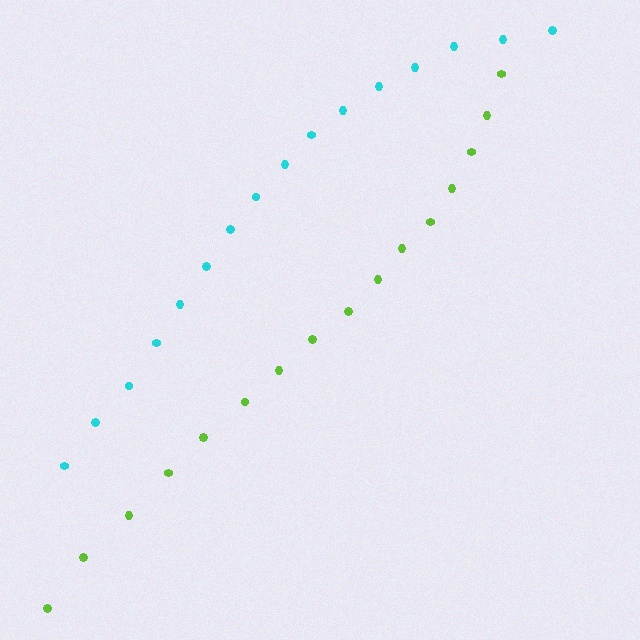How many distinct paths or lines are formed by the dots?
There are 2 distinct paths.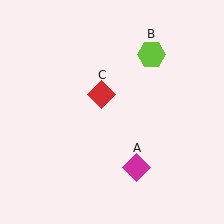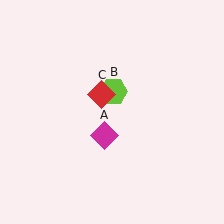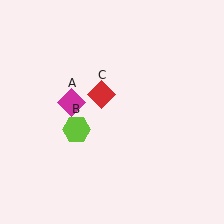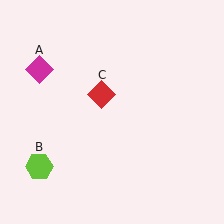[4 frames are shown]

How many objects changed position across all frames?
2 objects changed position: magenta diamond (object A), lime hexagon (object B).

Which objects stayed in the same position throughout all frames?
Red diamond (object C) remained stationary.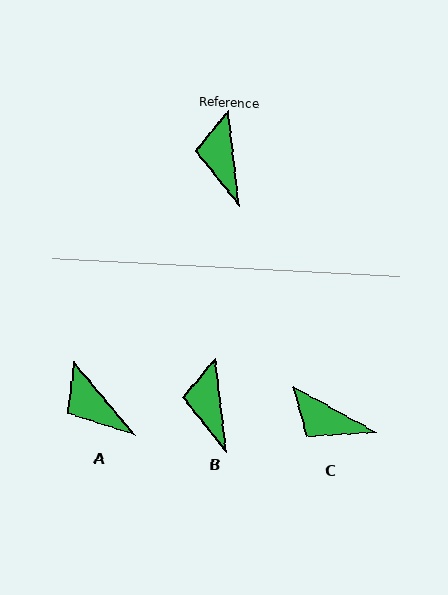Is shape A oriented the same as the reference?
No, it is off by about 33 degrees.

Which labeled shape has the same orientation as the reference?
B.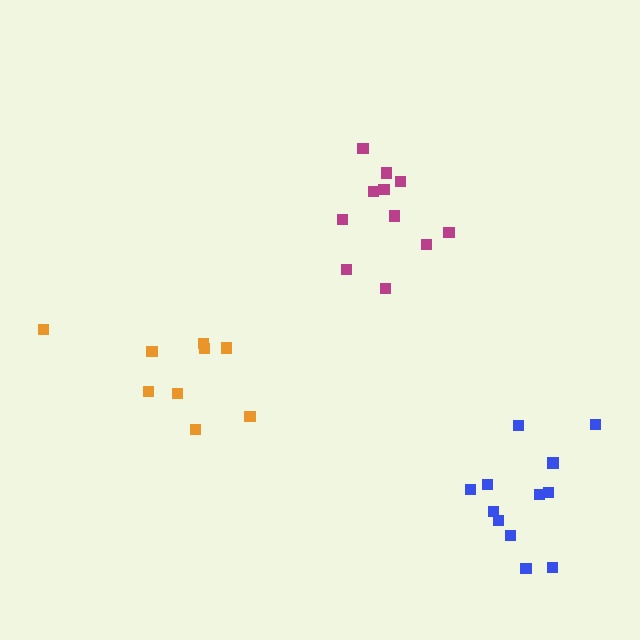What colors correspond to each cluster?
The clusters are colored: orange, blue, magenta.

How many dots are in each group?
Group 1: 9 dots, Group 2: 12 dots, Group 3: 11 dots (32 total).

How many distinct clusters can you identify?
There are 3 distinct clusters.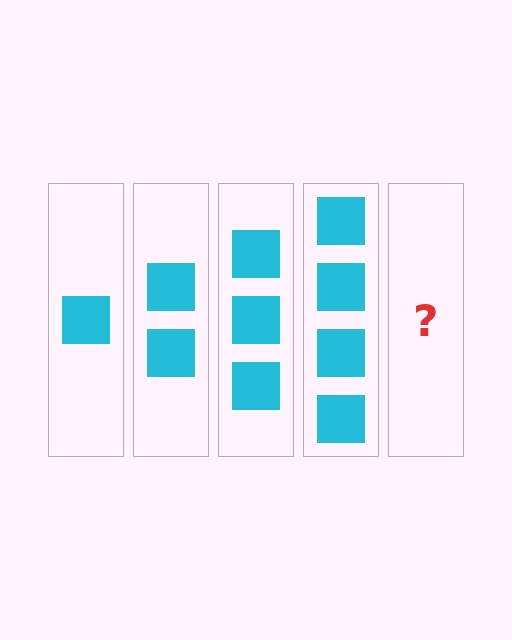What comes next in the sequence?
The next element should be 5 squares.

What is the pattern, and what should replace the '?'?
The pattern is that each step adds one more square. The '?' should be 5 squares.